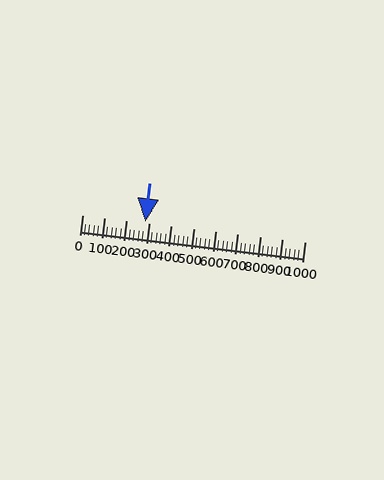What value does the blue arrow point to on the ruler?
The blue arrow points to approximately 285.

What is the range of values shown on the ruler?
The ruler shows values from 0 to 1000.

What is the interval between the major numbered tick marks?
The major tick marks are spaced 100 units apart.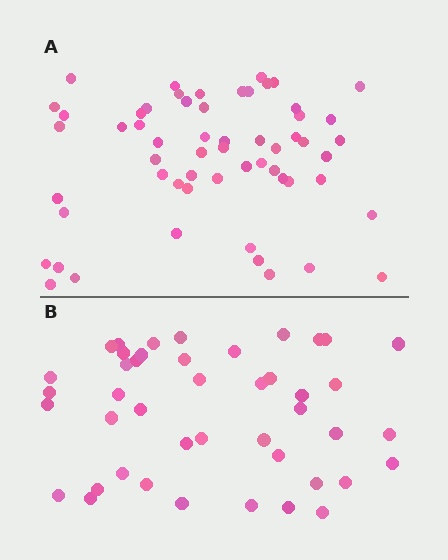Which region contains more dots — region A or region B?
Region A (the top region) has more dots.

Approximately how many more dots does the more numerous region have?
Region A has approximately 15 more dots than region B.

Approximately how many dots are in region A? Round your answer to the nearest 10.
About 60 dots. (The exact count is 58, which rounds to 60.)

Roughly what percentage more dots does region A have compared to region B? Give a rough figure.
About 30% more.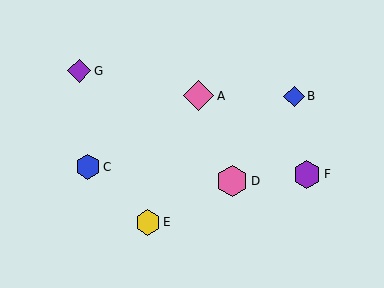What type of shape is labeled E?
Shape E is a yellow hexagon.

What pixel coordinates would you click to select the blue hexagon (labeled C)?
Click at (88, 167) to select the blue hexagon C.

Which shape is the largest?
The pink hexagon (labeled D) is the largest.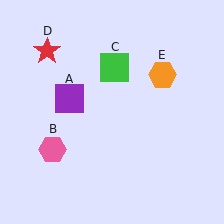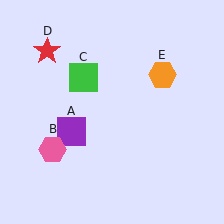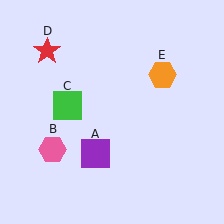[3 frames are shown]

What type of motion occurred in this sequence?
The purple square (object A), green square (object C) rotated counterclockwise around the center of the scene.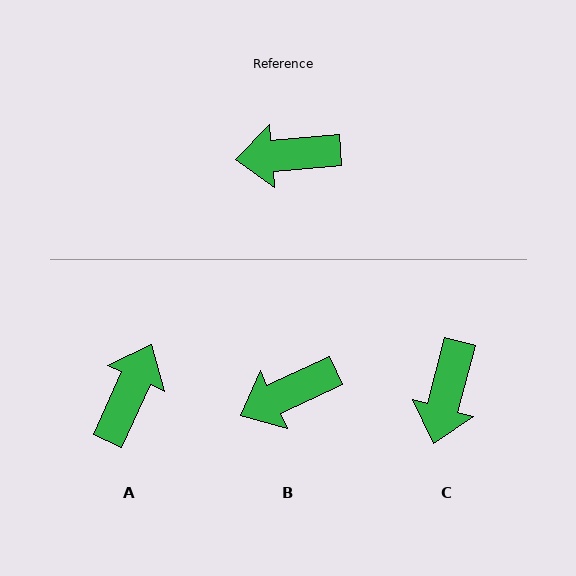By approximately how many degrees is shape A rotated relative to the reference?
Approximately 119 degrees clockwise.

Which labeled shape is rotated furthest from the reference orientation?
A, about 119 degrees away.